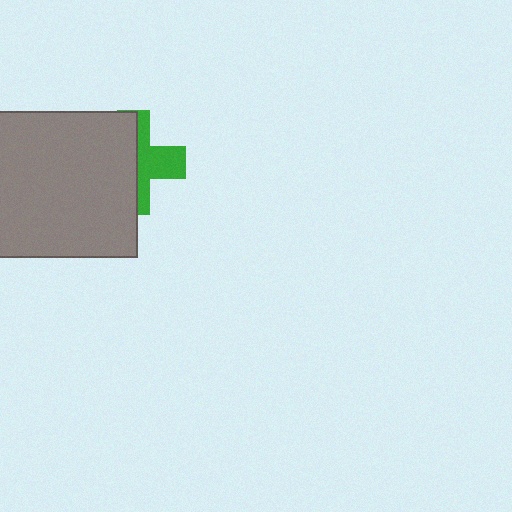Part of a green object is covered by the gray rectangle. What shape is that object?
It is a cross.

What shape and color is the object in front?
The object in front is a gray rectangle.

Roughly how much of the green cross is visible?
A small part of it is visible (roughly 43%).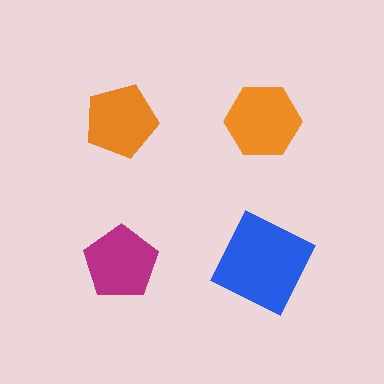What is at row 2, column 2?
A blue square.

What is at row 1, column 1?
An orange pentagon.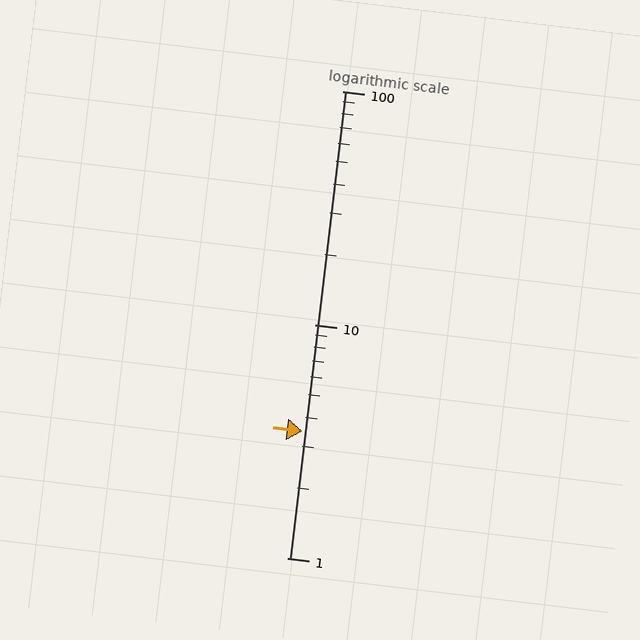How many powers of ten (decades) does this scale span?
The scale spans 2 decades, from 1 to 100.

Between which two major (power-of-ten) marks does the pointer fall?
The pointer is between 1 and 10.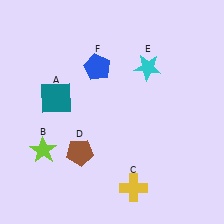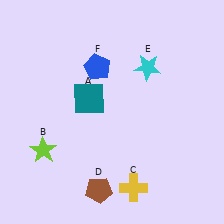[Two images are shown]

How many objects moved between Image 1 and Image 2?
2 objects moved between the two images.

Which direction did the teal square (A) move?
The teal square (A) moved right.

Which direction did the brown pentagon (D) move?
The brown pentagon (D) moved down.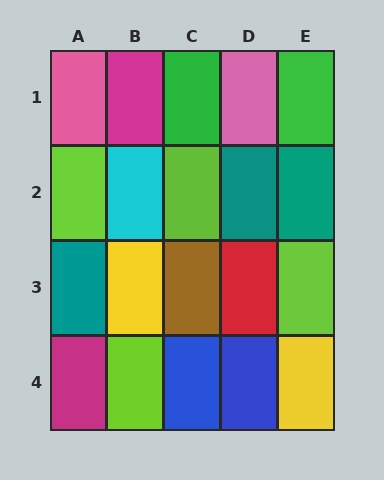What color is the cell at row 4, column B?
Lime.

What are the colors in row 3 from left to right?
Teal, yellow, brown, red, lime.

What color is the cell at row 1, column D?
Pink.